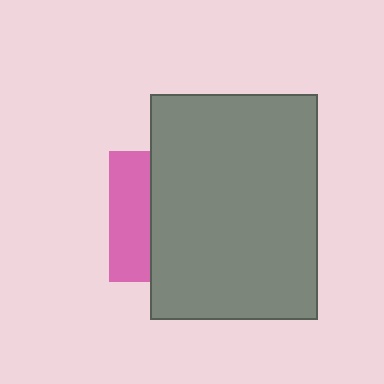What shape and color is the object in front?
The object in front is a gray rectangle.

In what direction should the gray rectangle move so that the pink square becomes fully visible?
The gray rectangle should move right. That is the shortest direction to clear the overlap and leave the pink square fully visible.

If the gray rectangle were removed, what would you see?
You would see the complete pink square.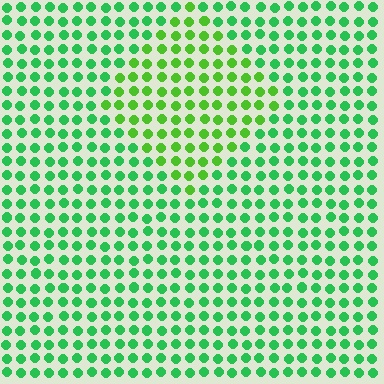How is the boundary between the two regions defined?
The boundary is defined purely by a slight shift in hue (about 30 degrees). Spacing, size, and orientation are identical on both sides.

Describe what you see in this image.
The image is filled with small green elements in a uniform arrangement. A diamond-shaped region is visible where the elements are tinted to a slightly different hue, forming a subtle color boundary.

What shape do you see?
I see a diamond.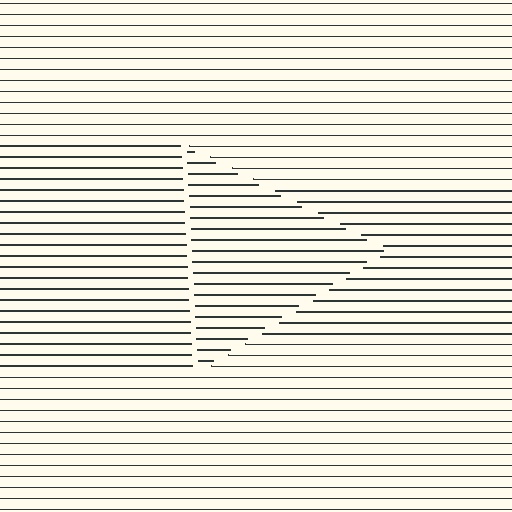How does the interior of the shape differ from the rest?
The interior of the shape contains the same grating, shifted by half a period — the contour is defined by the phase discontinuity where line-ends from the inner and outer gratings abut.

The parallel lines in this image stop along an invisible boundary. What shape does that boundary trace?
An illusory triangle. The interior of the shape contains the same grating, shifted by half a period — the contour is defined by the phase discontinuity where line-ends from the inner and outer gratings abut.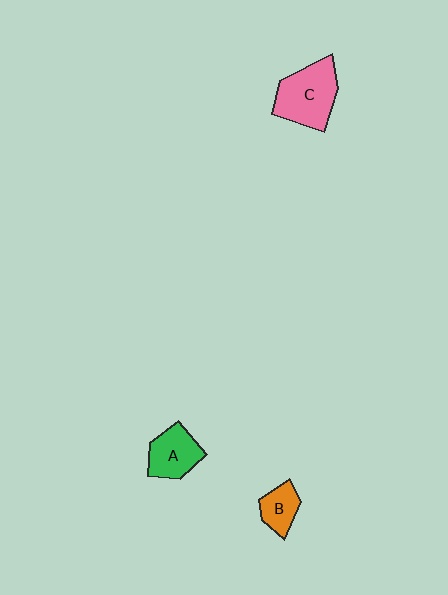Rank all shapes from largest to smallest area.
From largest to smallest: C (pink), A (green), B (orange).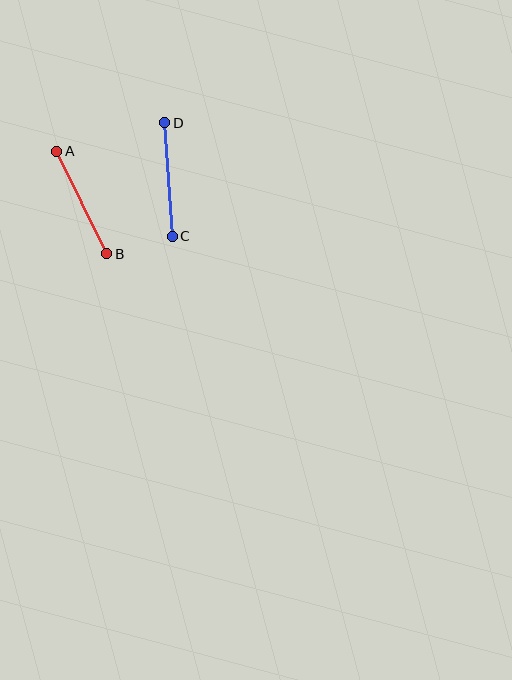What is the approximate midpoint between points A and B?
The midpoint is at approximately (82, 202) pixels.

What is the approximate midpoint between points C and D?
The midpoint is at approximately (169, 180) pixels.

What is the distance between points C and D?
The distance is approximately 114 pixels.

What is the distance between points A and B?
The distance is approximately 114 pixels.